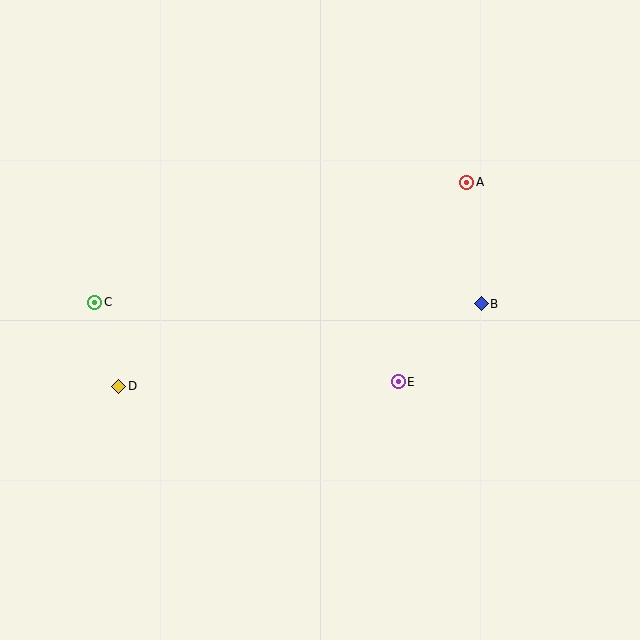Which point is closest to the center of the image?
Point E at (398, 382) is closest to the center.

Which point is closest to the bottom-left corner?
Point D is closest to the bottom-left corner.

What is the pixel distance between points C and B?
The distance between C and B is 386 pixels.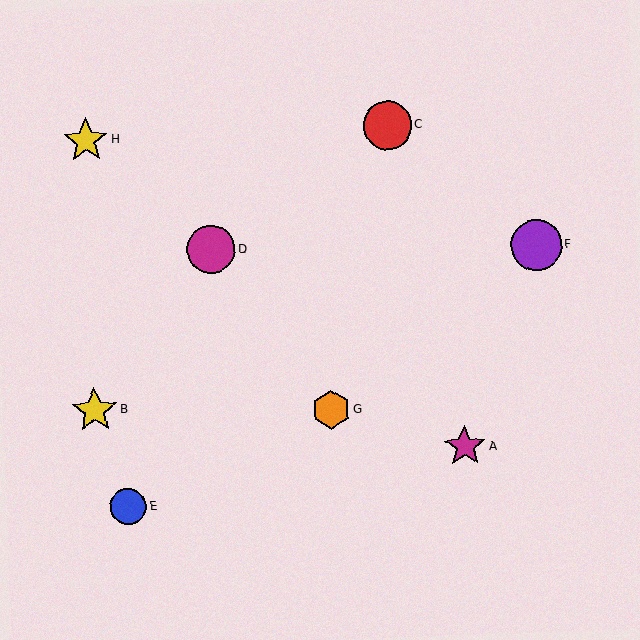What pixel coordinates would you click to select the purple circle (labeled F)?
Click at (536, 245) to select the purple circle F.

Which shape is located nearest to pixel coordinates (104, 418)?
The yellow star (labeled B) at (95, 410) is nearest to that location.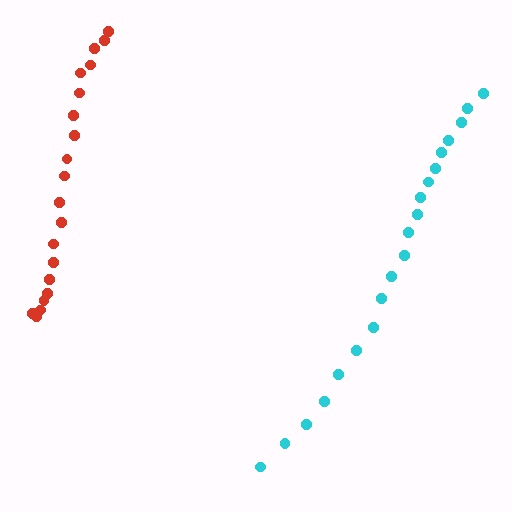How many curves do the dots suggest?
There are 2 distinct paths.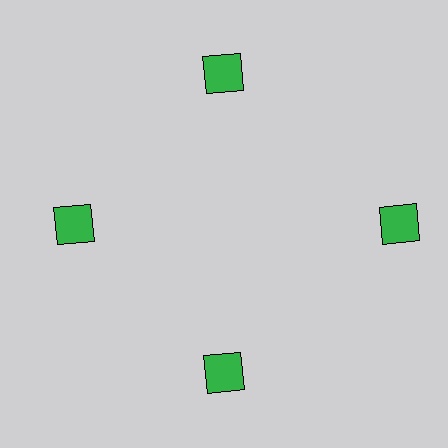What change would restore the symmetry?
The symmetry would be restored by moving it inward, back onto the ring so that all 4 squares sit at equal angles and equal distance from the center.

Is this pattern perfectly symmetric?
No. The 4 green squares are arranged in a ring, but one element near the 3 o'clock position is pushed outward from the center, breaking the 4-fold rotational symmetry.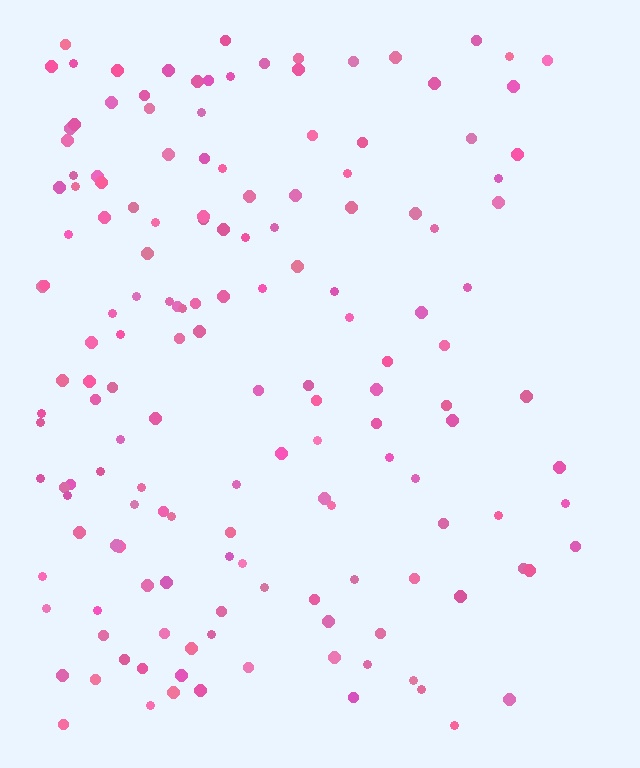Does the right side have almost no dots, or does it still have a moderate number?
Still a moderate number, just noticeably fewer than the left.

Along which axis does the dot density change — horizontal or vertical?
Horizontal.